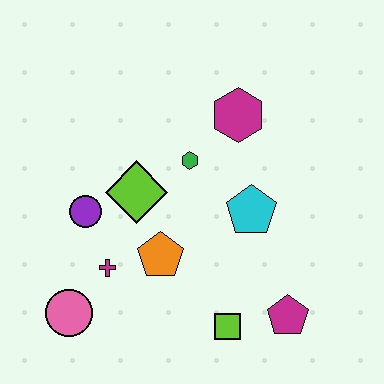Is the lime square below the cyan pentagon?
Yes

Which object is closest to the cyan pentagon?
The green hexagon is closest to the cyan pentagon.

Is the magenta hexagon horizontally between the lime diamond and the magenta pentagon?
Yes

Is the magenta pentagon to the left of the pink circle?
No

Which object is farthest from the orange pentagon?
The magenta hexagon is farthest from the orange pentagon.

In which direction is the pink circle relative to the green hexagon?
The pink circle is below the green hexagon.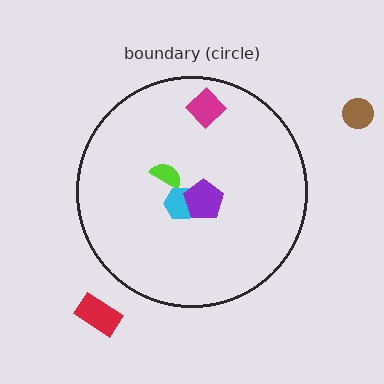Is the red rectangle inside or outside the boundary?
Outside.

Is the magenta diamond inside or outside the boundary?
Inside.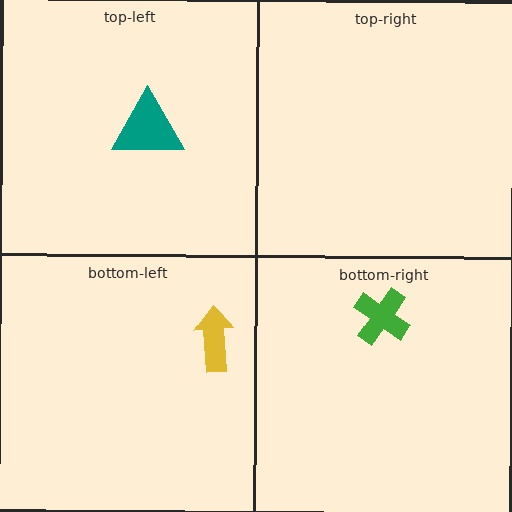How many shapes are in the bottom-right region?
1.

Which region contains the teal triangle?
The top-left region.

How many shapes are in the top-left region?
1.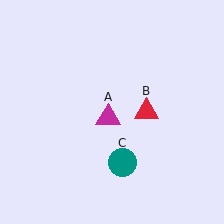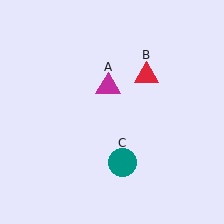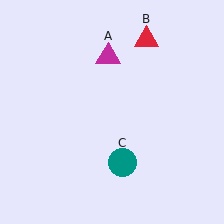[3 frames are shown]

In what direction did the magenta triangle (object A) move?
The magenta triangle (object A) moved up.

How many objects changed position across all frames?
2 objects changed position: magenta triangle (object A), red triangle (object B).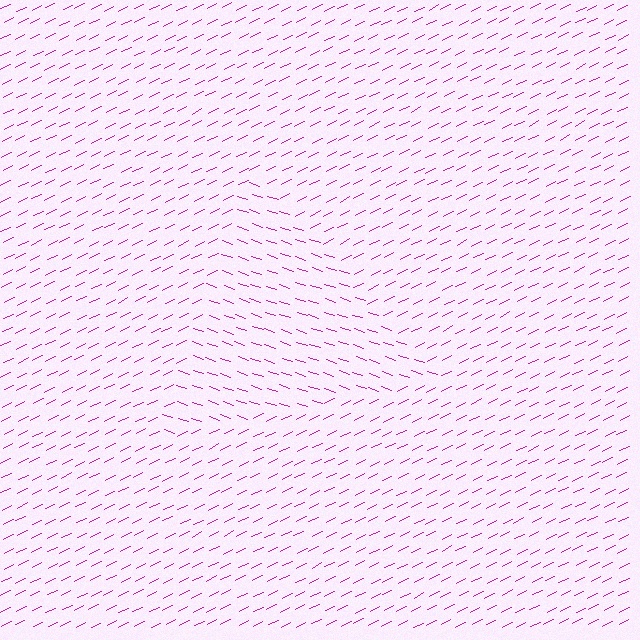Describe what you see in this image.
The image is filled with small magenta line segments. A triangle region in the image has lines oriented differently from the surrounding lines, creating a visible texture boundary.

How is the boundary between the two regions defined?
The boundary is defined purely by a change in line orientation (approximately 45 degrees difference). All lines are the same color and thickness.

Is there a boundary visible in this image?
Yes, there is a texture boundary formed by a change in line orientation.